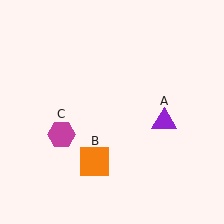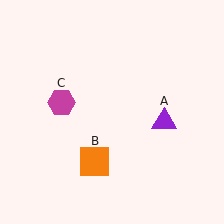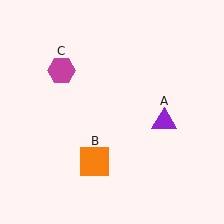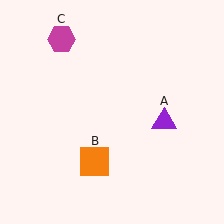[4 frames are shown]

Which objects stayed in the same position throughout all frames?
Purple triangle (object A) and orange square (object B) remained stationary.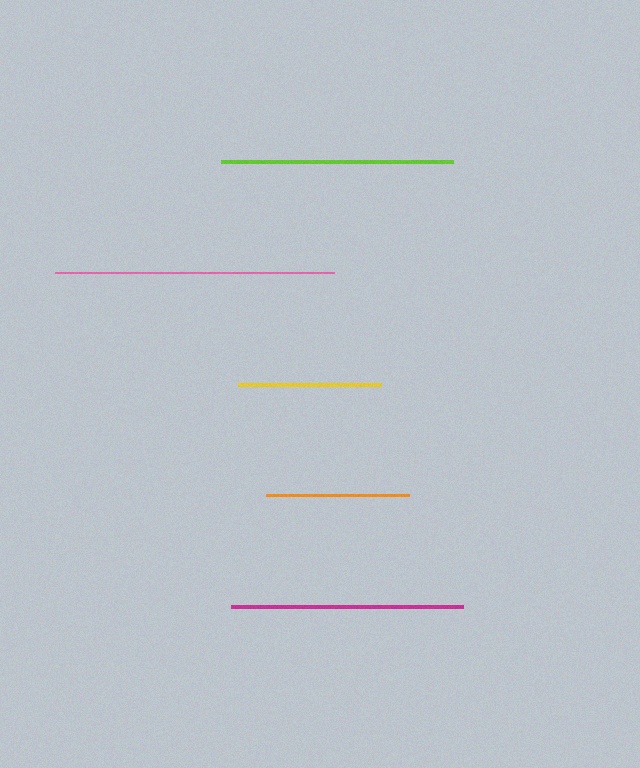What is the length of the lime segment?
The lime segment is approximately 232 pixels long.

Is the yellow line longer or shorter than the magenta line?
The magenta line is longer than the yellow line.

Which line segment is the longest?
The pink line is the longest at approximately 278 pixels.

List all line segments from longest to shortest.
From longest to shortest: pink, magenta, lime, orange, yellow.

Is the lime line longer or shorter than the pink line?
The pink line is longer than the lime line.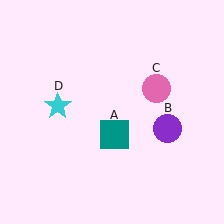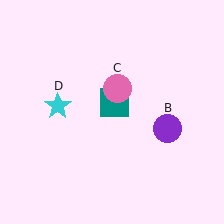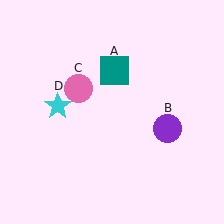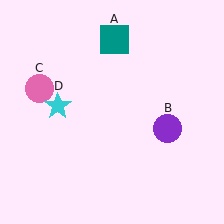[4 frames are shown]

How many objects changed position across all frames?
2 objects changed position: teal square (object A), pink circle (object C).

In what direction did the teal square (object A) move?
The teal square (object A) moved up.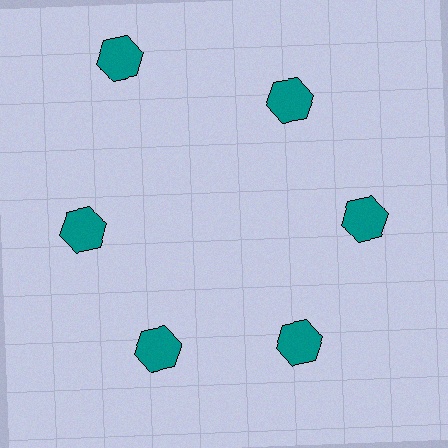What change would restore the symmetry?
The symmetry would be restored by moving it inward, back onto the ring so that all 6 hexagons sit at equal angles and equal distance from the center.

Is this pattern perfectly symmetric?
No. The 6 teal hexagons are arranged in a ring, but one element near the 11 o'clock position is pushed outward from the center, breaking the 6-fold rotational symmetry.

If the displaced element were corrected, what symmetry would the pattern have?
It would have 6-fold rotational symmetry — the pattern would map onto itself every 60 degrees.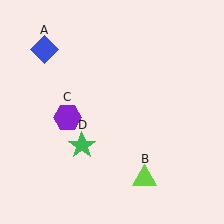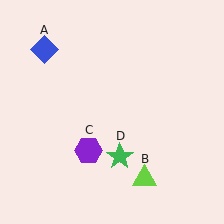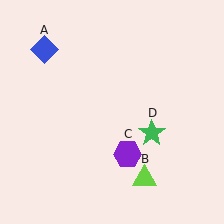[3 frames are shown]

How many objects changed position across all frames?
2 objects changed position: purple hexagon (object C), green star (object D).